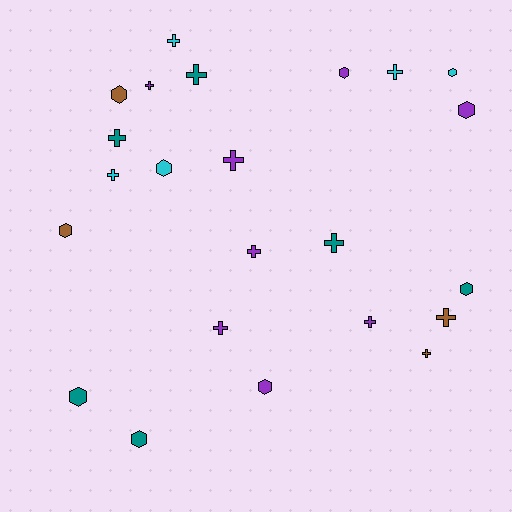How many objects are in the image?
There are 23 objects.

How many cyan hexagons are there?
There are 2 cyan hexagons.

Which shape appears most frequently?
Cross, with 13 objects.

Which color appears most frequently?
Purple, with 8 objects.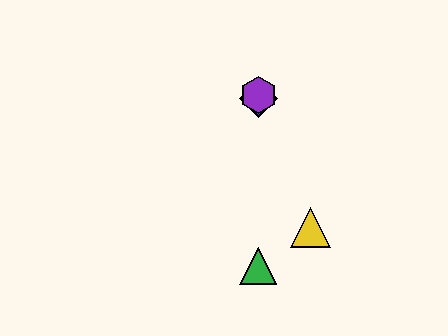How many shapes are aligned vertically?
4 shapes (the red triangle, the blue diamond, the green triangle, the purple hexagon) are aligned vertically.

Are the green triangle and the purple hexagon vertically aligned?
Yes, both are at x≈258.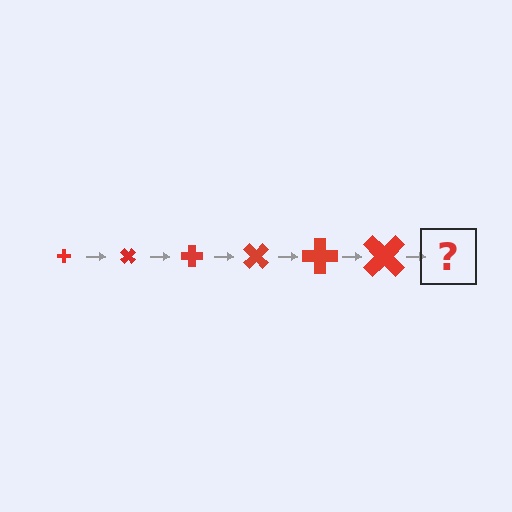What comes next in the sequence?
The next element should be a cross, larger than the previous one and rotated 270 degrees from the start.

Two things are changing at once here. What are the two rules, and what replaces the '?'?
The two rules are that the cross grows larger each step and it rotates 45 degrees each step. The '?' should be a cross, larger than the previous one and rotated 270 degrees from the start.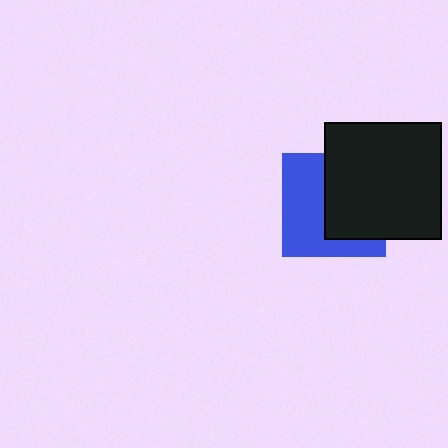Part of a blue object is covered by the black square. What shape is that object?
It is a square.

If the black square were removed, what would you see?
You would see the complete blue square.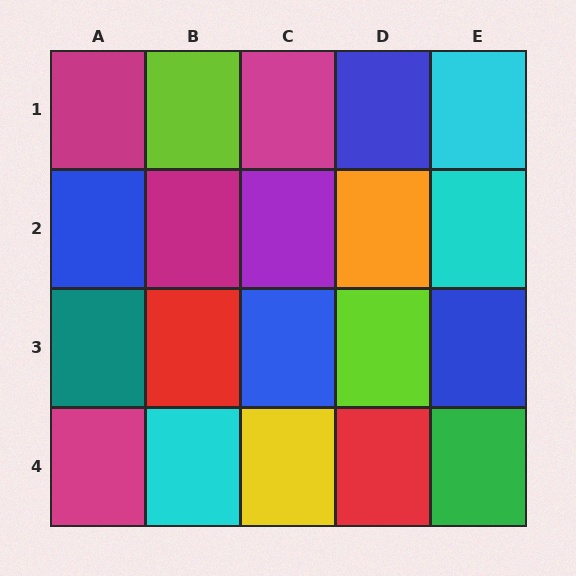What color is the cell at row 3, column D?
Lime.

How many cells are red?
2 cells are red.